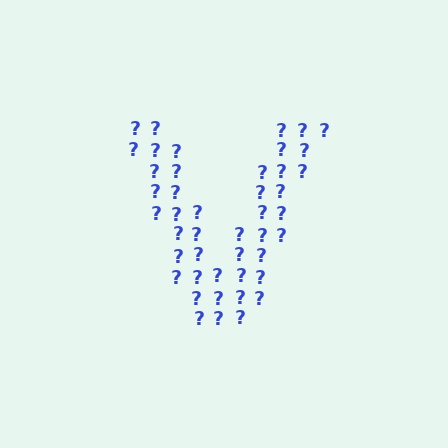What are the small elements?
The small elements are question marks.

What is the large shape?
The large shape is the letter V.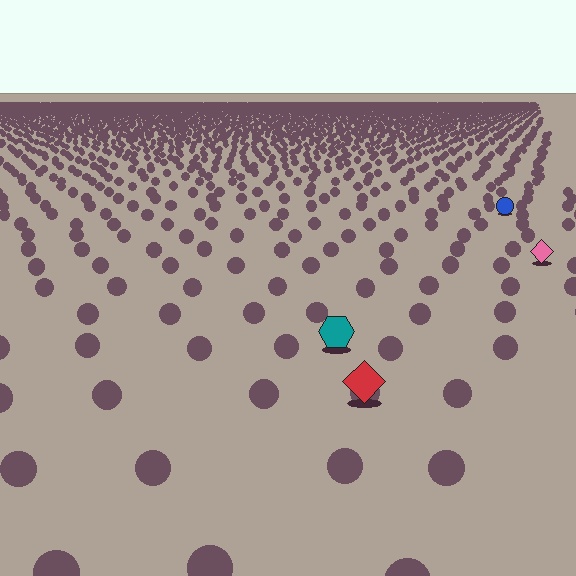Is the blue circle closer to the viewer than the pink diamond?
No. The pink diamond is closer — you can tell from the texture gradient: the ground texture is coarser near it.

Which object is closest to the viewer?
The red diamond is closest. The texture marks near it are larger and more spread out.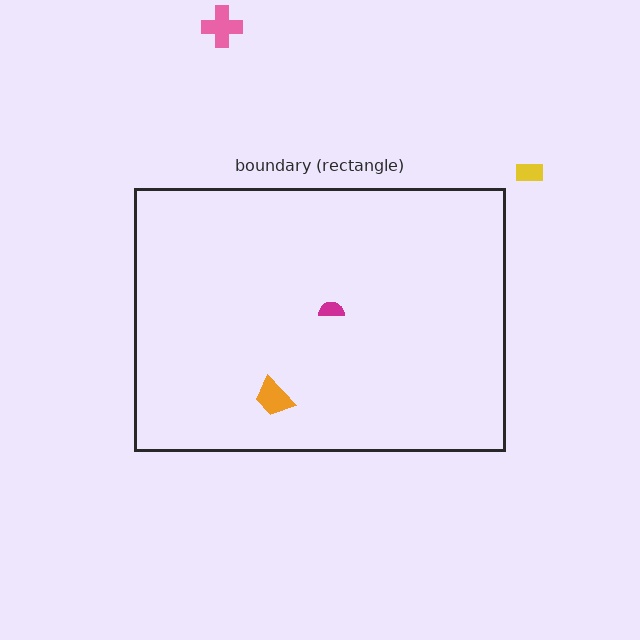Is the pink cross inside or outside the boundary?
Outside.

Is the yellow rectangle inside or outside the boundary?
Outside.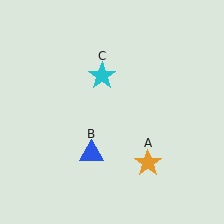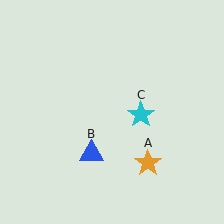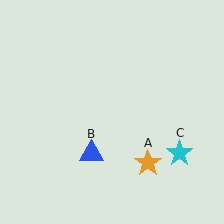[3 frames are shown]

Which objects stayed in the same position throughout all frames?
Orange star (object A) and blue triangle (object B) remained stationary.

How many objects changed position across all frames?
1 object changed position: cyan star (object C).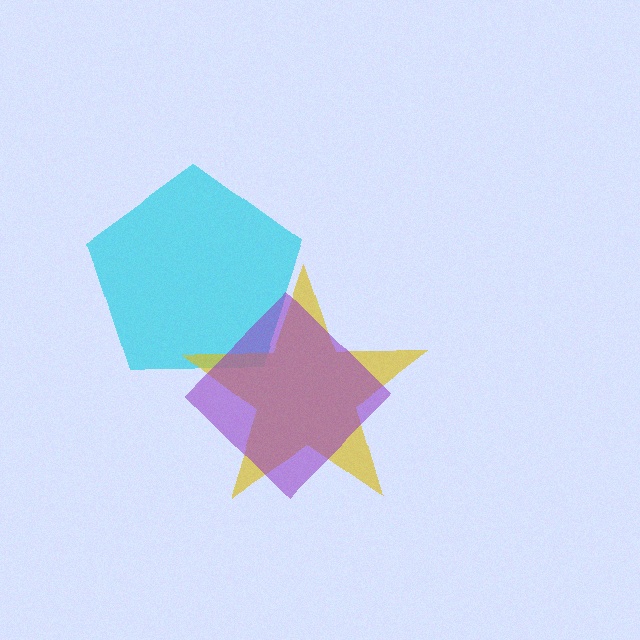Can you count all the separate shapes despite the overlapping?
Yes, there are 3 separate shapes.